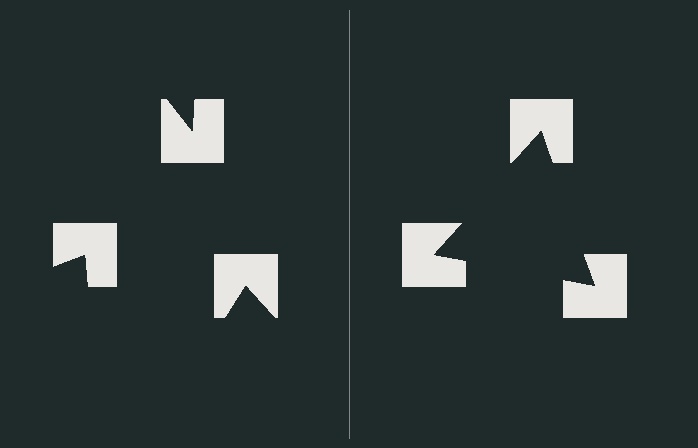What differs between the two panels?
The notched squares are positioned identically on both sides; only the wedge orientations differ. On the right they align to a triangle; on the left they are misaligned.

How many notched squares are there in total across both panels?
6 — 3 on each side.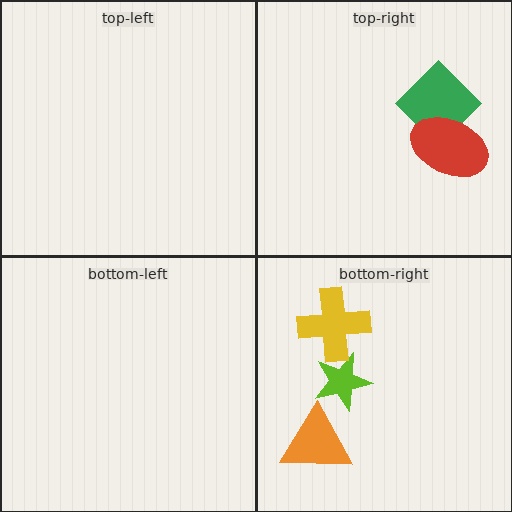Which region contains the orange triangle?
The bottom-right region.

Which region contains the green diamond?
The top-right region.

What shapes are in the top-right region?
The green diamond, the red ellipse.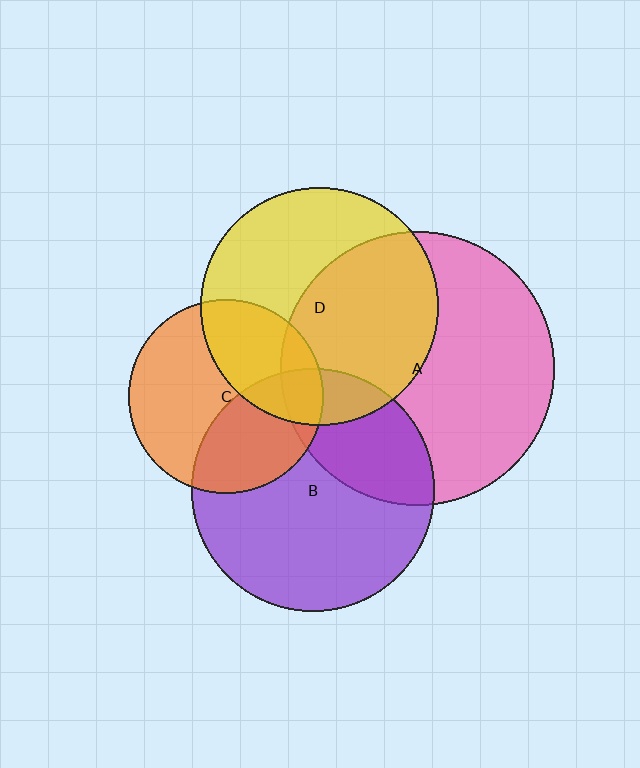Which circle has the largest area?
Circle A (pink).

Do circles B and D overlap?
Yes.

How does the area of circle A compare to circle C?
Approximately 2.0 times.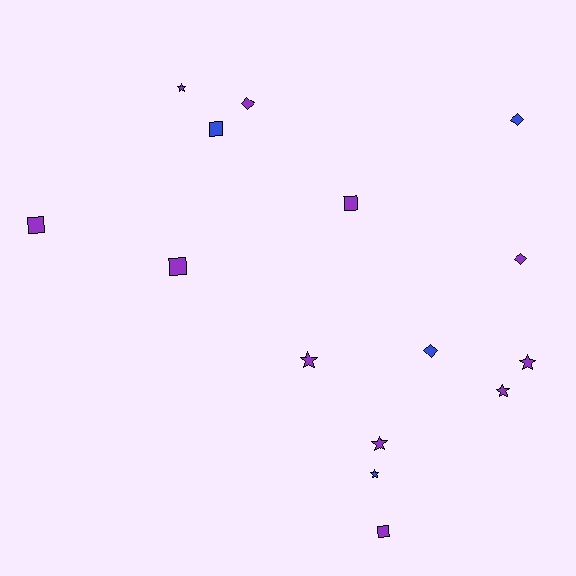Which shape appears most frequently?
Star, with 6 objects.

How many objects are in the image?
There are 15 objects.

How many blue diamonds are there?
There are 2 blue diamonds.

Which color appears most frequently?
Purple, with 11 objects.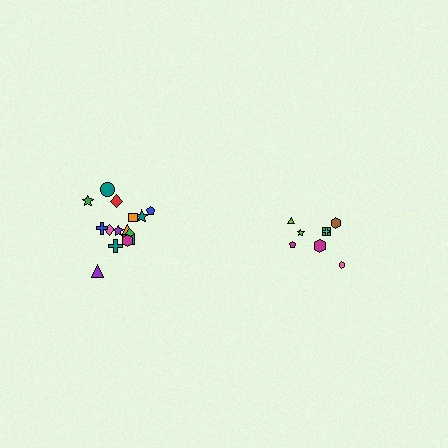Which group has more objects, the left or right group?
The left group.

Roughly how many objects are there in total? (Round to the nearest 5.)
Roughly 25 objects in total.